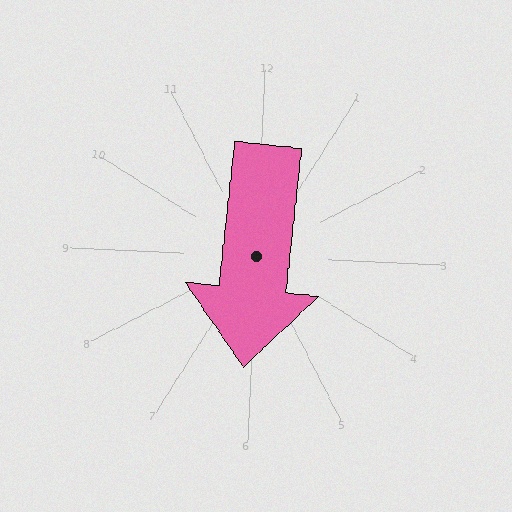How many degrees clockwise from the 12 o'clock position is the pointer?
Approximately 184 degrees.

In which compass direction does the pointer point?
South.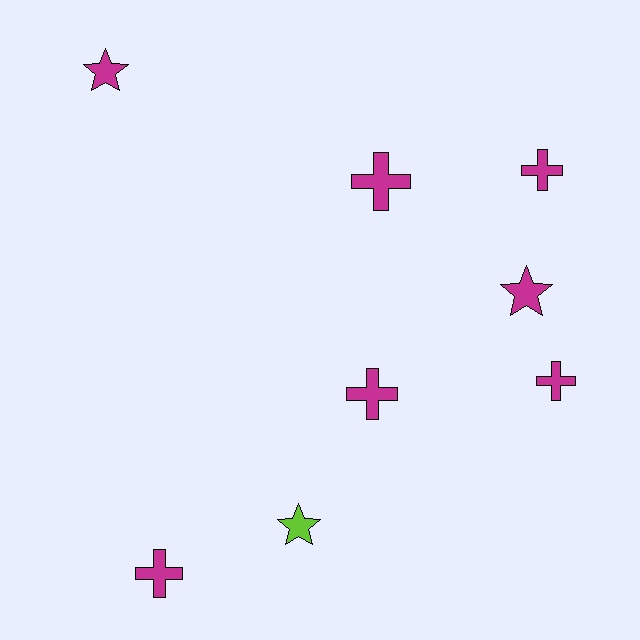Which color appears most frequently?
Magenta, with 7 objects.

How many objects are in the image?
There are 8 objects.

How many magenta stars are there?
There are 2 magenta stars.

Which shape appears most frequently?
Cross, with 5 objects.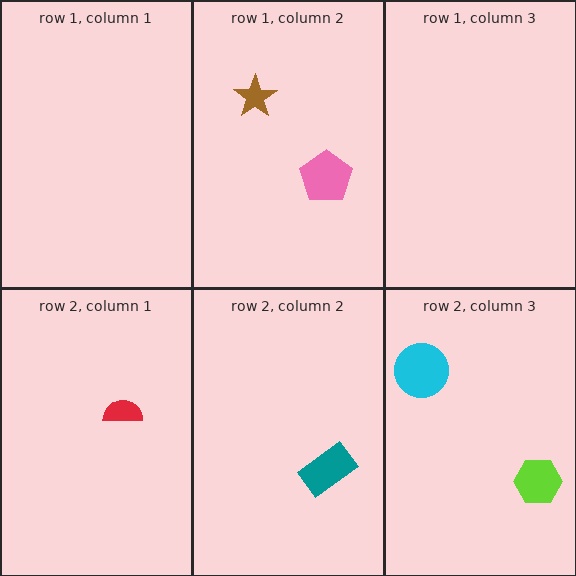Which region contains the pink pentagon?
The row 1, column 2 region.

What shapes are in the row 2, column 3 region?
The cyan circle, the lime hexagon.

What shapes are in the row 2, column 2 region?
The teal rectangle.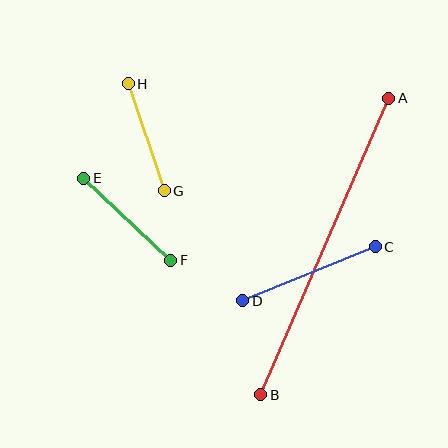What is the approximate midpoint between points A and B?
The midpoint is at approximately (325, 246) pixels.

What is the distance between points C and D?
The distance is approximately 143 pixels.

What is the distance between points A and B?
The distance is approximately 323 pixels.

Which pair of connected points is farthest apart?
Points A and B are farthest apart.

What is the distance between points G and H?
The distance is approximately 113 pixels.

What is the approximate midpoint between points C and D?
The midpoint is at approximately (309, 274) pixels.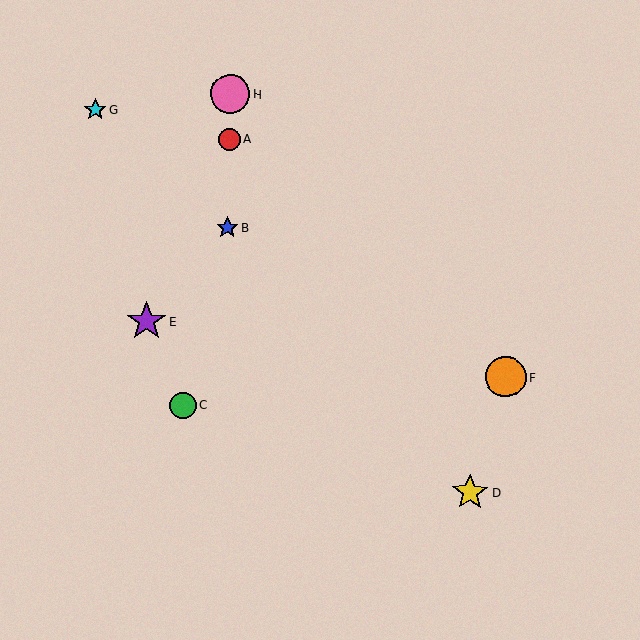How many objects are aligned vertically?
3 objects (A, B, H) are aligned vertically.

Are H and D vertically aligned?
No, H is at x≈231 and D is at x≈470.